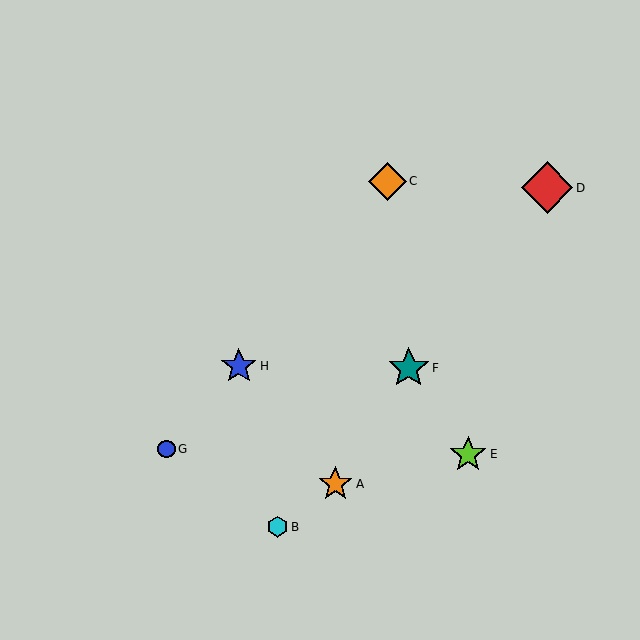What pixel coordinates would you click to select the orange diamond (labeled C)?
Click at (387, 181) to select the orange diamond C.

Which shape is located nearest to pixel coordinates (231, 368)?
The blue star (labeled H) at (239, 366) is nearest to that location.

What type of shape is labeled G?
Shape G is a blue circle.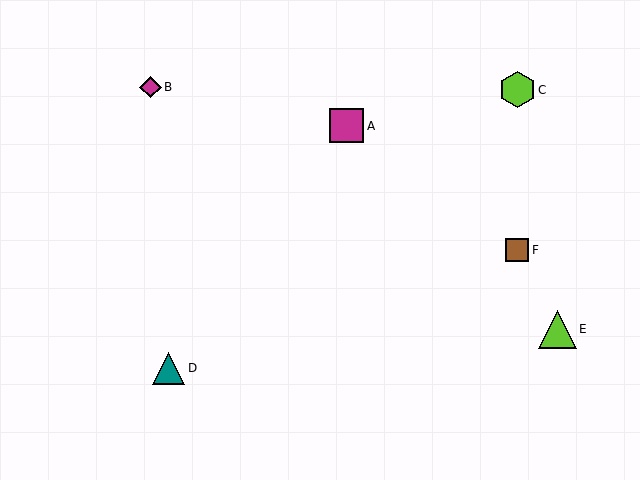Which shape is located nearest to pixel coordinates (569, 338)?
The lime triangle (labeled E) at (557, 329) is nearest to that location.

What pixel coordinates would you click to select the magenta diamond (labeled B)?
Click at (151, 87) to select the magenta diamond B.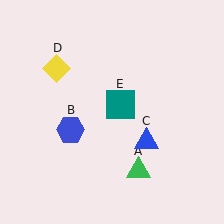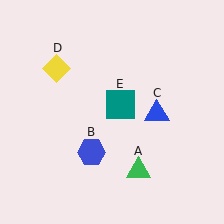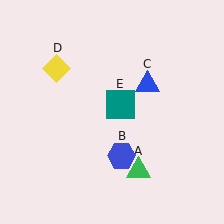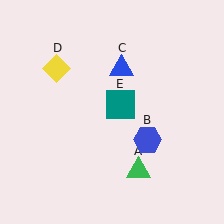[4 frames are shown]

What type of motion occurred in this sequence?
The blue hexagon (object B), blue triangle (object C) rotated counterclockwise around the center of the scene.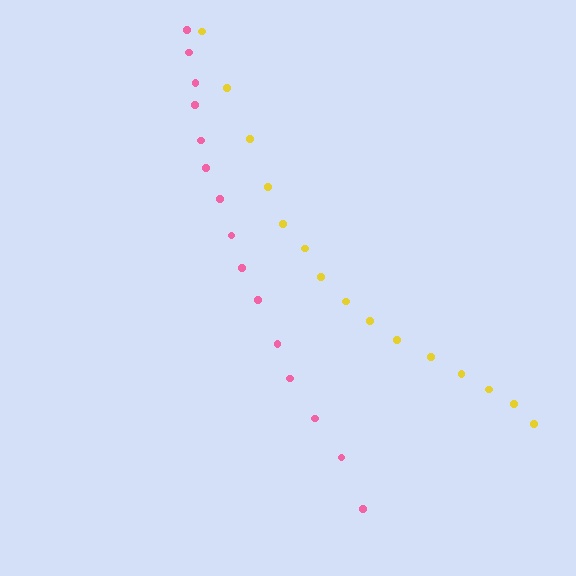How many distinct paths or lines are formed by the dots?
There are 2 distinct paths.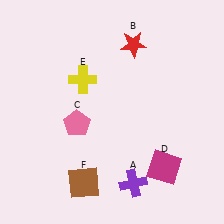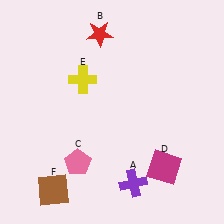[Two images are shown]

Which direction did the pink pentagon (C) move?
The pink pentagon (C) moved down.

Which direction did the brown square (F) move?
The brown square (F) moved left.